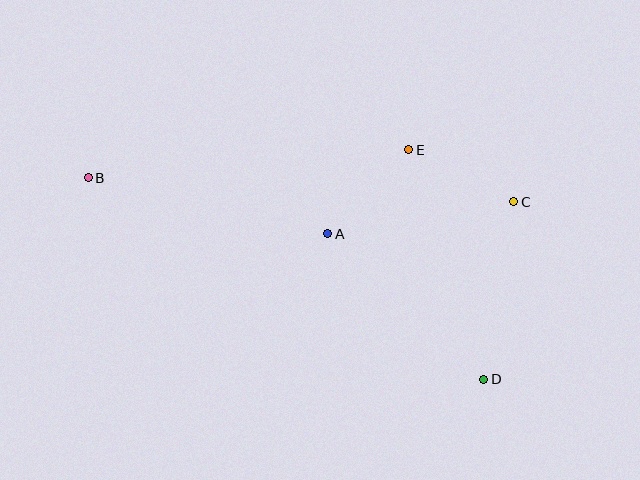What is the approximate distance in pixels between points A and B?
The distance between A and B is approximately 246 pixels.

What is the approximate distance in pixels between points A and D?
The distance between A and D is approximately 214 pixels.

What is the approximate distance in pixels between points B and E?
The distance between B and E is approximately 322 pixels.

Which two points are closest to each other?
Points A and E are closest to each other.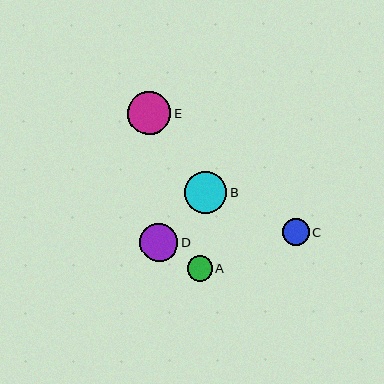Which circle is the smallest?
Circle A is the smallest with a size of approximately 25 pixels.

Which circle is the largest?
Circle E is the largest with a size of approximately 43 pixels.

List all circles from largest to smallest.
From largest to smallest: E, B, D, C, A.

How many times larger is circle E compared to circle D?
Circle E is approximately 1.1 times the size of circle D.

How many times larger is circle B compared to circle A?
Circle B is approximately 1.7 times the size of circle A.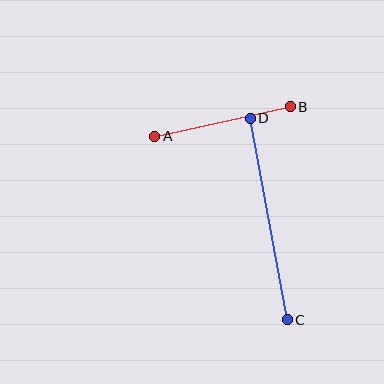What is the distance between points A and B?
The distance is approximately 138 pixels.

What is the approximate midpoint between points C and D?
The midpoint is at approximately (269, 219) pixels.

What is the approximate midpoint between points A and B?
The midpoint is at approximately (222, 121) pixels.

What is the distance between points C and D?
The distance is approximately 205 pixels.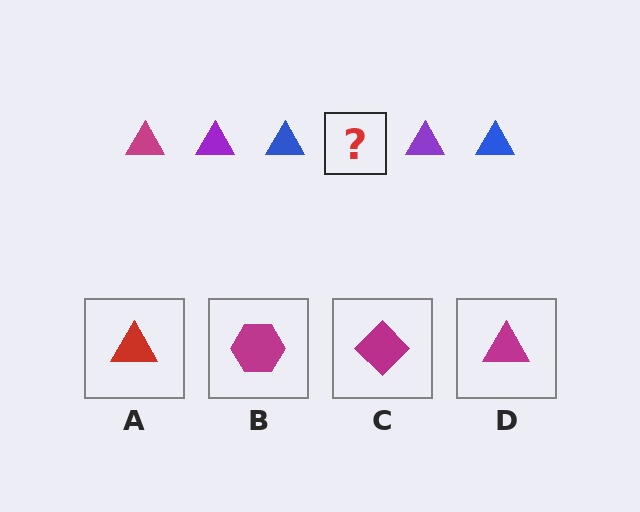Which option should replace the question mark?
Option D.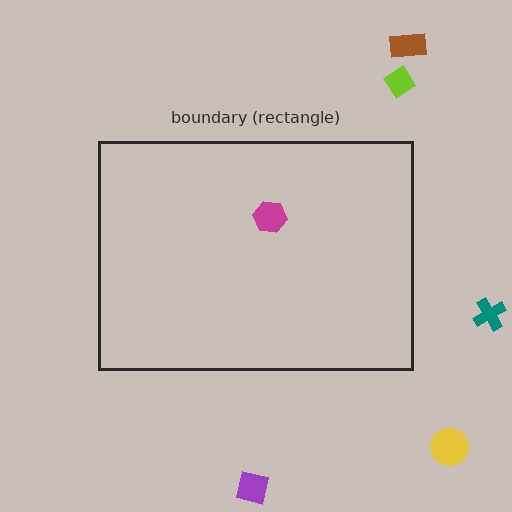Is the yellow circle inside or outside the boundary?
Outside.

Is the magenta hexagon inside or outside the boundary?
Inside.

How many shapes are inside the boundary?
1 inside, 5 outside.